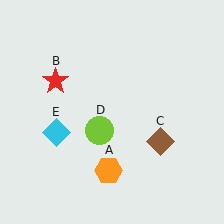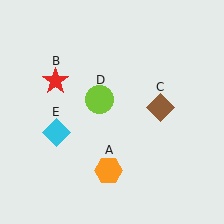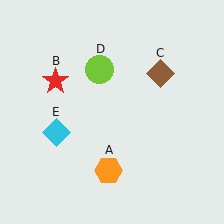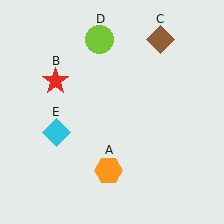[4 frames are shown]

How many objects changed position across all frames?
2 objects changed position: brown diamond (object C), lime circle (object D).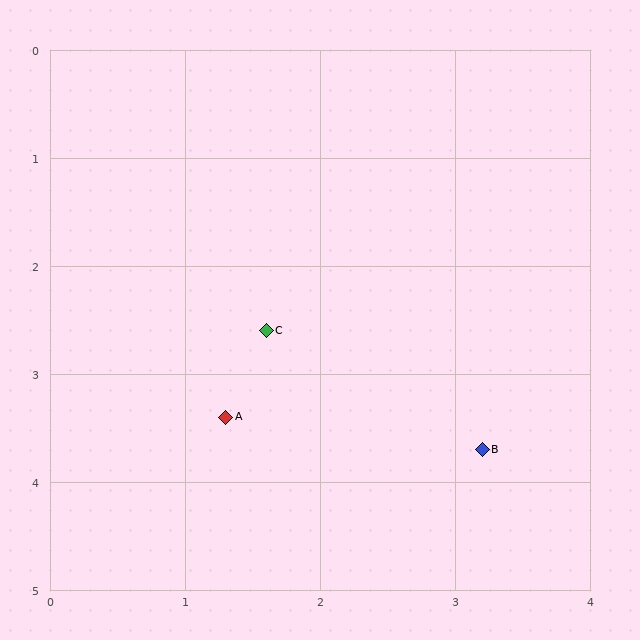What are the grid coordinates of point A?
Point A is at approximately (1.3, 3.4).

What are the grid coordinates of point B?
Point B is at approximately (3.2, 3.7).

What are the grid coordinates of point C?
Point C is at approximately (1.6, 2.6).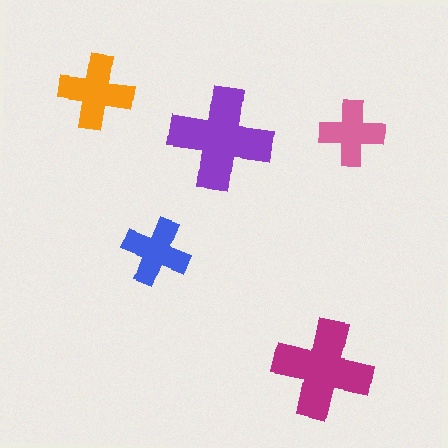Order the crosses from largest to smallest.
the purple one, the magenta one, the orange one, the blue one, the pink one.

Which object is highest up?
The orange cross is topmost.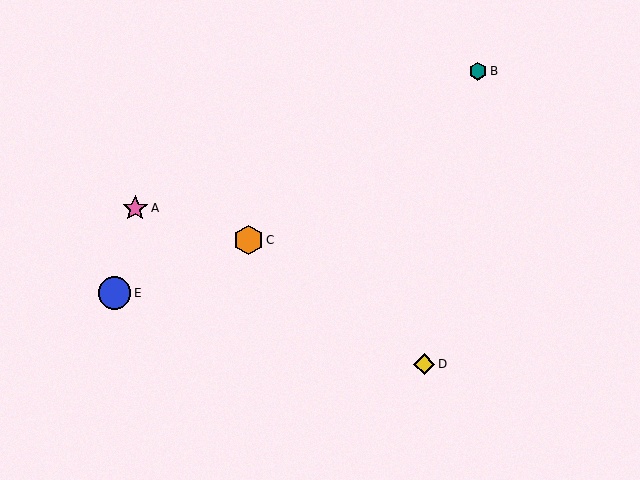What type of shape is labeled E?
Shape E is a blue circle.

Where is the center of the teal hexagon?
The center of the teal hexagon is at (478, 71).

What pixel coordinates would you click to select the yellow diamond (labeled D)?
Click at (424, 364) to select the yellow diamond D.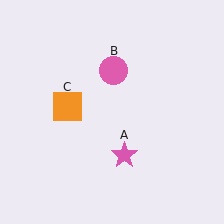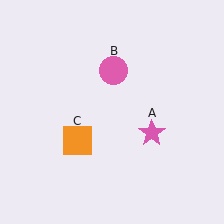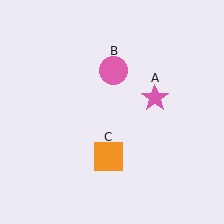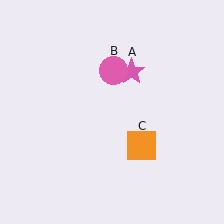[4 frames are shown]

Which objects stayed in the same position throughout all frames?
Pink circle (object B) remained stationary.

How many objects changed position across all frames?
2 objects changed position: pink star (object A), orange square (object C).